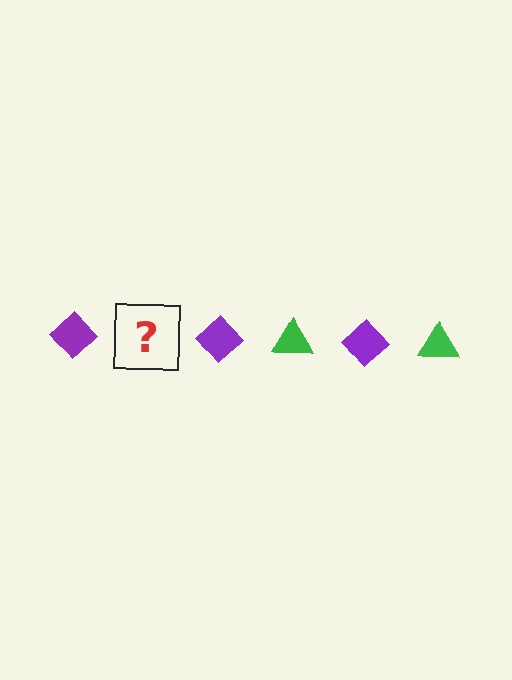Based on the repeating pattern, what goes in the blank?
The blank should be a green triangle.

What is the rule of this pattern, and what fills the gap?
The rule is that the pattern alternates between purple diamond and green triangle. The gap should be filled with a green triangle.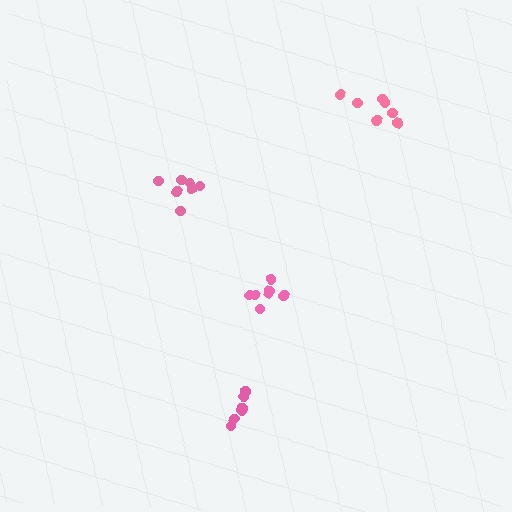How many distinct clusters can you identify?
There are 4 distinct clusters.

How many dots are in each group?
Group 1: 7 dots, Group 2: 7 dots, Group 3: 7 dots, Group 4: 6 dots (27 total).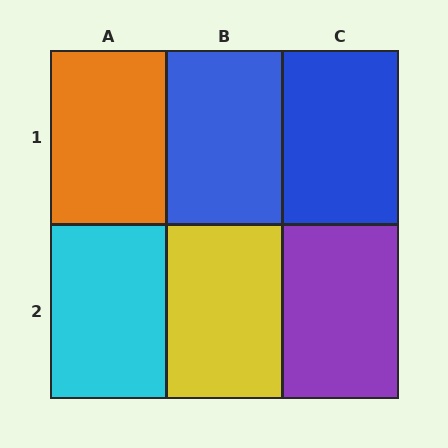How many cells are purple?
1 cell is purple.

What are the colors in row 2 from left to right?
Cyan, yellow, purple.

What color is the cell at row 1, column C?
Blue.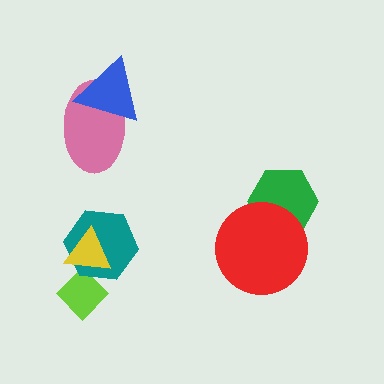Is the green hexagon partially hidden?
Yes, it is partially covered by another shape.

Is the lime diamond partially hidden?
Yes, it is partially covered by another shape.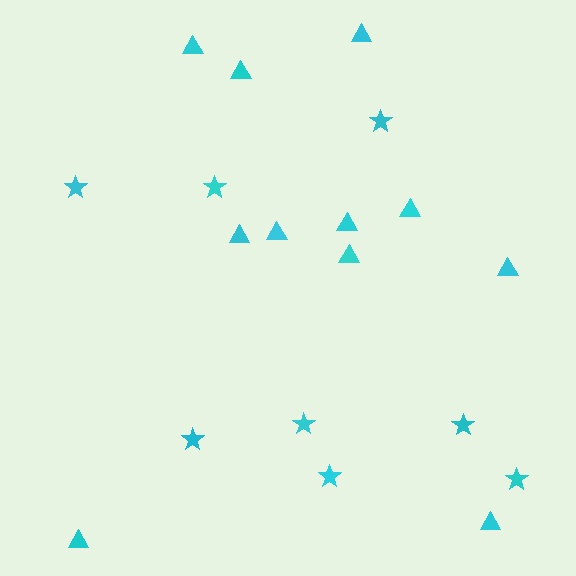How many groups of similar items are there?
There are 2 groups: one group of stars (8) and one group of triangles (11).